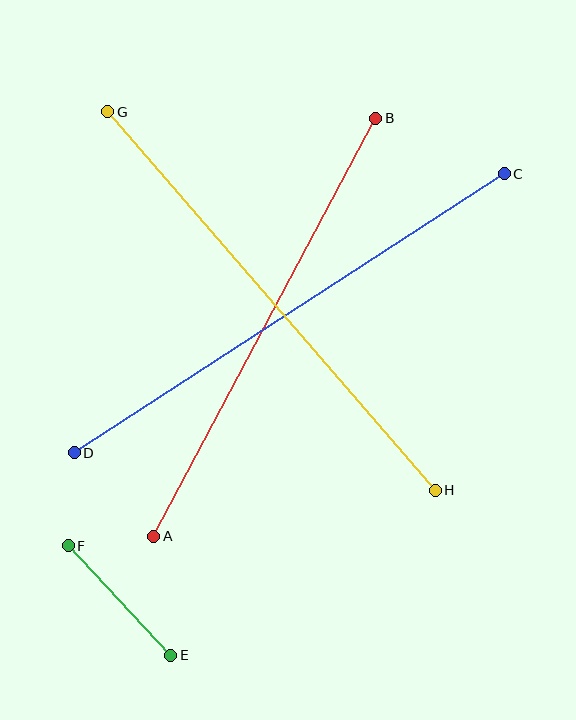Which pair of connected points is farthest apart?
Points C and D are farthest apart.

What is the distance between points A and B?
The distance is approximately 473 pixels.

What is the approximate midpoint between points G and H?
The midpoint is at approximately (271, 301) pixels.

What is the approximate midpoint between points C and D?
The midpoint is at approximately (289, 313) pixels.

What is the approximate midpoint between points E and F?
The midpoint is at approximately (120, 600) pixels.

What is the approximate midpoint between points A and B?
The midpoint is at approximately (265, 327) pixels.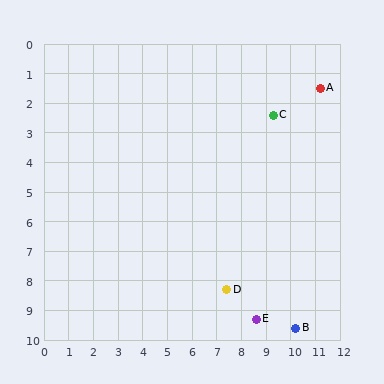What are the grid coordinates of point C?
Point C is at approximately (9.3, 2.4).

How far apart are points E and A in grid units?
Points E and A are about 8.2 grid units apart.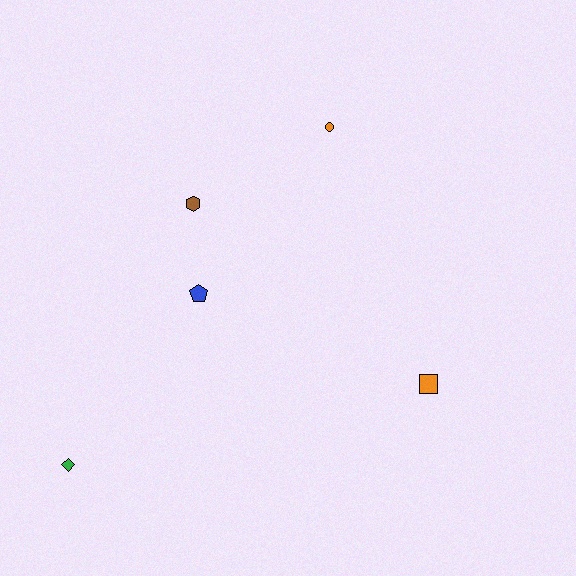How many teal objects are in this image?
There are no teal objects.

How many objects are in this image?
There are 5 objects.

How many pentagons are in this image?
There is 1 pentagon.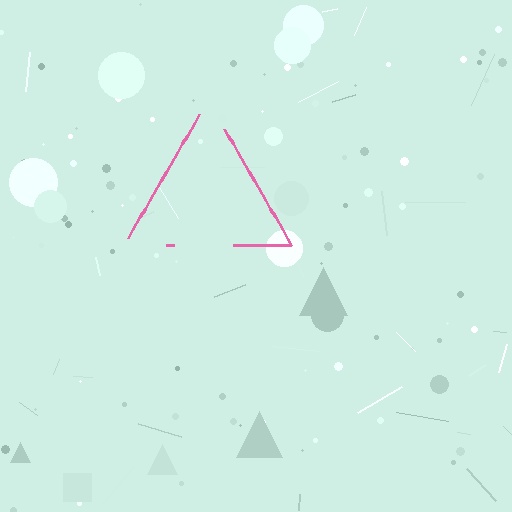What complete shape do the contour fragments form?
The contour fragments form a triangle.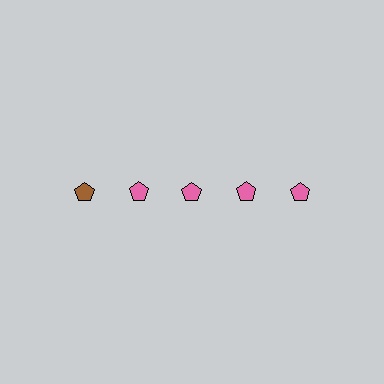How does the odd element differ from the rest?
It has a different color: brown instead of pink.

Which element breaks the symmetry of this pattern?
The brown pentagon in the top row, leftmost column breaks the symmetry. All other shapes are pink pentagons.